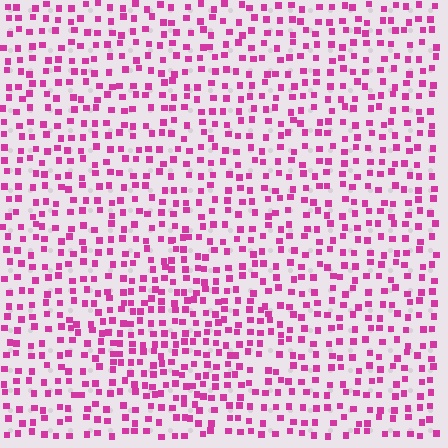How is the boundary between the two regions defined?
The boundary is defined by a change in element density (approximately 1.5x ratio). All elements are the same color, size, and shape.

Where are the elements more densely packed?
The elements are more densely packed inside the diamond boundary.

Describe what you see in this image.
The image contains small magenta elements arranged at two different densities. A diamond-shaped region is visible where the elements are more densely packed than the surrounding area.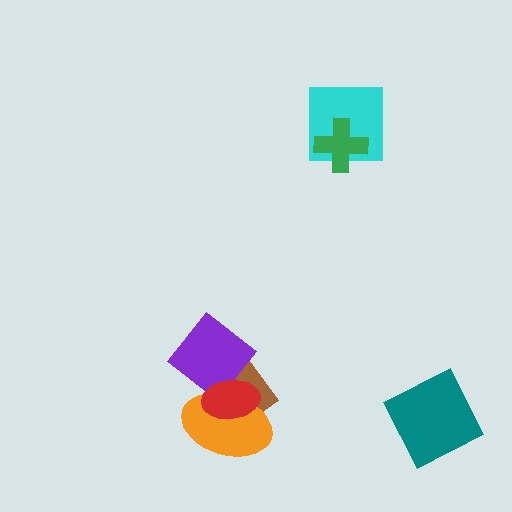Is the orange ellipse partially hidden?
Yes, it is partially covered by another shape.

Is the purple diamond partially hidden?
Yes, it is partially covered by another shape.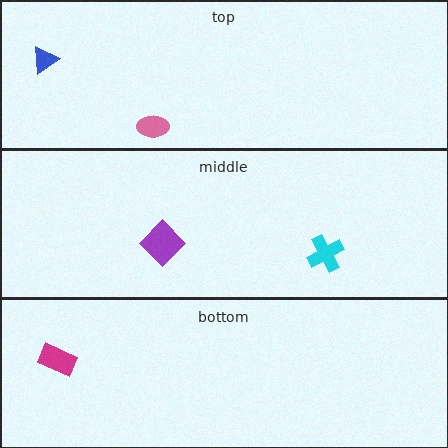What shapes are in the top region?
The blue triangle, the pink ellipse.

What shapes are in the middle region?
The cyan cross, the purple diamond.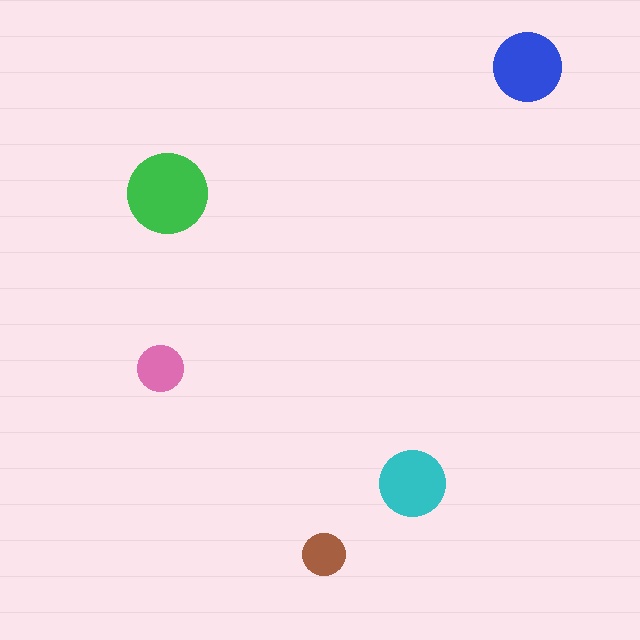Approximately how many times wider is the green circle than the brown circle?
About 2 times wider.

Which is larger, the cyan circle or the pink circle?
The cyan one.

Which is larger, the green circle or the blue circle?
The green one.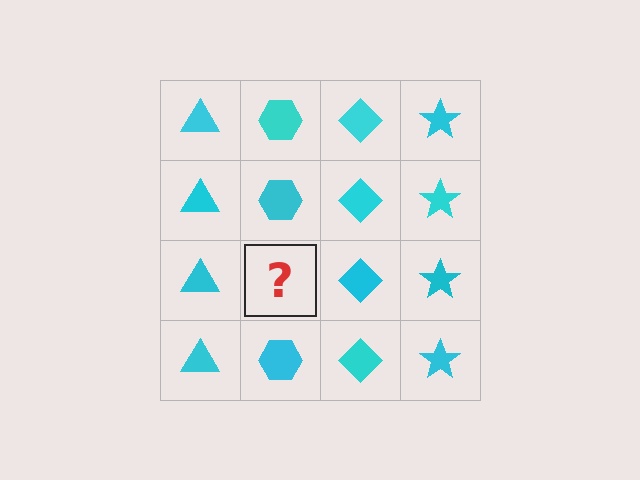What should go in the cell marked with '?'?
The missing cell should contain a cyan hexagon.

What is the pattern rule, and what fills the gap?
The rule is that each column has a consistent shape. The gap should be filled with a cyan hexagon.